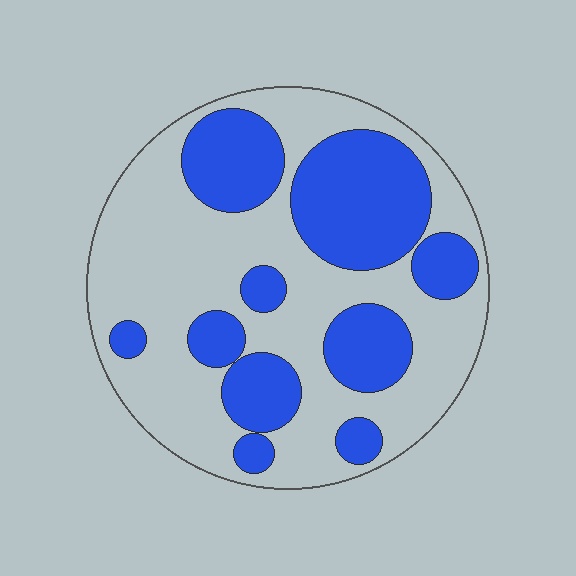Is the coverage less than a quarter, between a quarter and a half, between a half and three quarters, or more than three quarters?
Between a quarter and a half.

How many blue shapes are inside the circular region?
10.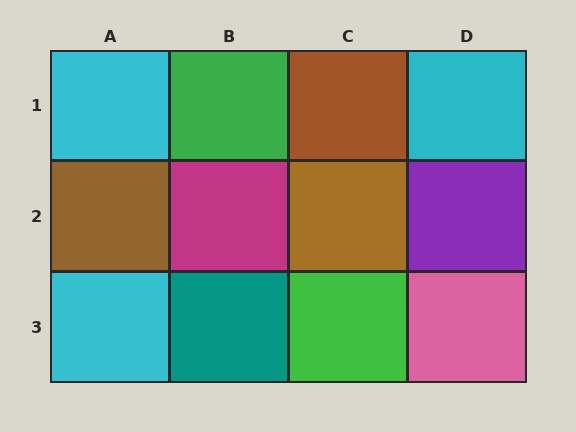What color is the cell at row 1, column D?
Cyan.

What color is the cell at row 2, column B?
Magenta.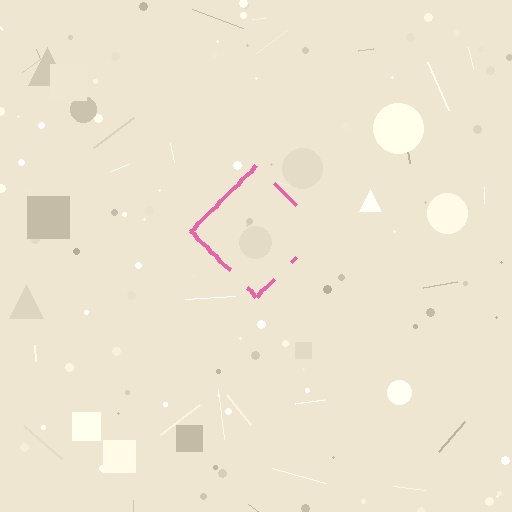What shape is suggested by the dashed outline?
The dashed outline suggests a diamond.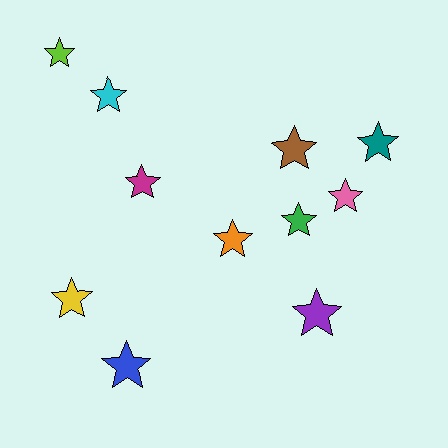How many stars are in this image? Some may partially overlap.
There are 11 stars.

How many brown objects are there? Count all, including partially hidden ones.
There is 1 brown object.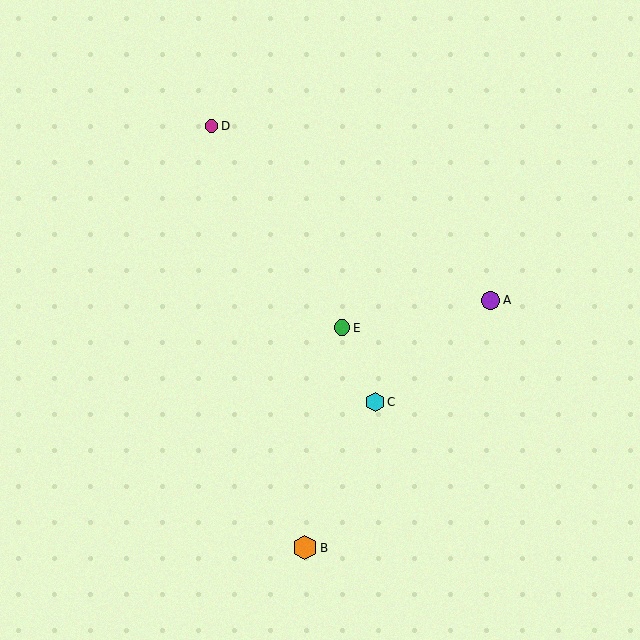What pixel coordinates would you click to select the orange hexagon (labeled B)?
Click at (305, 548) to select the orange hexagon B.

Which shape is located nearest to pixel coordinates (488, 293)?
The purple circle (labeled A) at (491, 300) is nearest to that location.